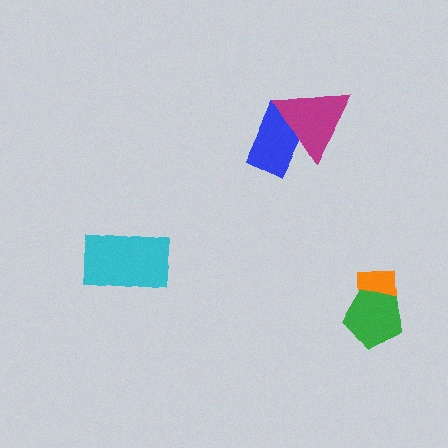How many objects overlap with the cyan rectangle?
0 objects overlap with the cyan rectangle.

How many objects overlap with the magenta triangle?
1 object overlaps with the magenta triangle.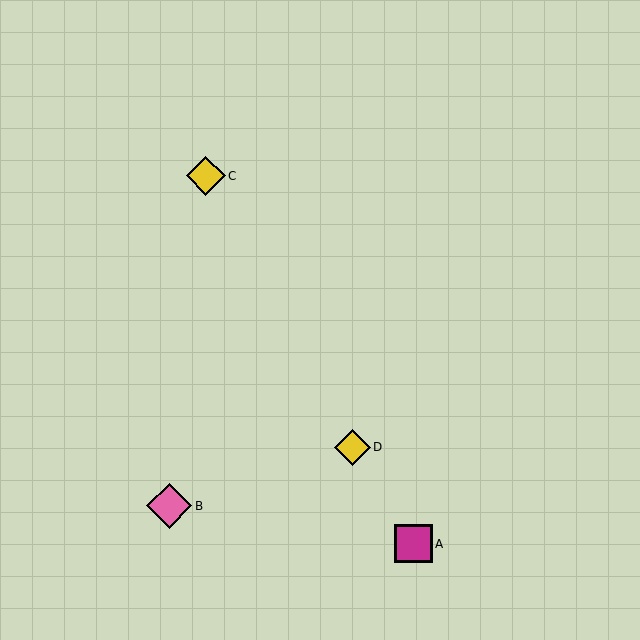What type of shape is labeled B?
Shape B is a pink diamond.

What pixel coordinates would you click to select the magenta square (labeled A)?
Click at (414, 544) to select the magenta square A.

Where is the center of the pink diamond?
The center of the pink diamond is at (169, 506).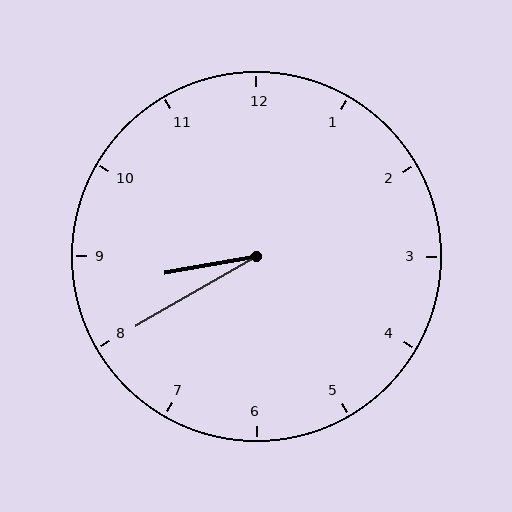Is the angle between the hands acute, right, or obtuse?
It is acute.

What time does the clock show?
8:40.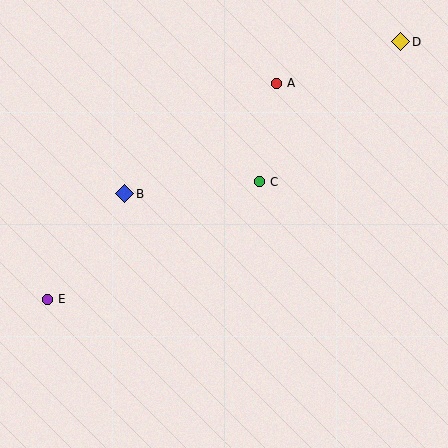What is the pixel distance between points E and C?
The distance between E and C is 243 pixels.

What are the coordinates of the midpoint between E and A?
The midpoint between E and A is at (162, 191).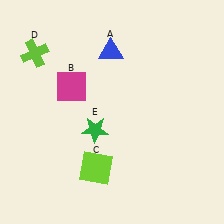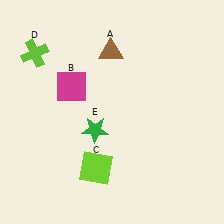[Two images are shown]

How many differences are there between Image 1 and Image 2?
There is 1 difference between the two images.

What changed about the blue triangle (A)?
In Image 1, A is blue. In Image 2, it changed to brown.